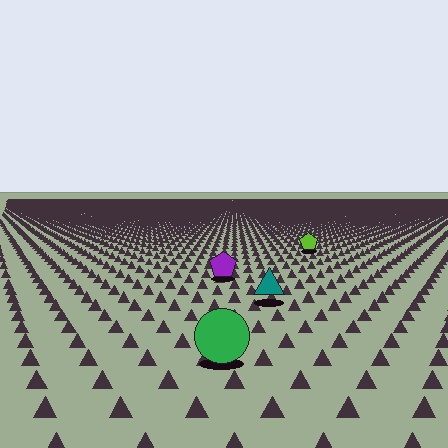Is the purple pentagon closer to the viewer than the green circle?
No. The green circle is closer — you can tell from the texture gradient: the ground texture is coarser near it.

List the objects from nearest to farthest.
From nearest to farthest: the green circle, the teal triangle, the purple pentagon, the lime pentagon.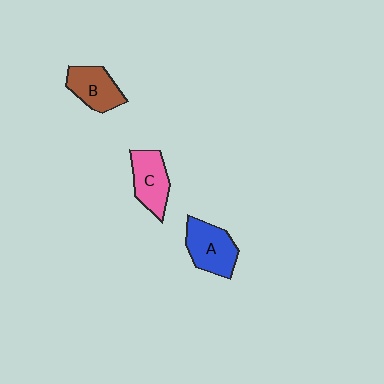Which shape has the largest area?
Shape A (blue).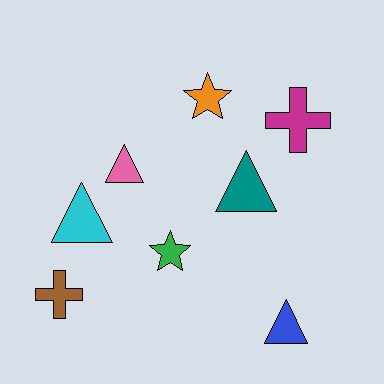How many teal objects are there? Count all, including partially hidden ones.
There is 1 teal object.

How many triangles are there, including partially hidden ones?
There are 4 triangles.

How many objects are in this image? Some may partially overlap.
There are 8 objects.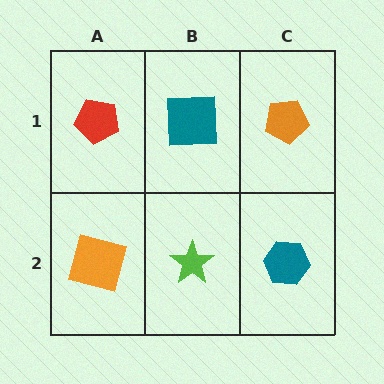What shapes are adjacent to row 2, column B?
A teal square (row 1, column B), an orange square (row 2, column A), a teal hexagon (row 2, column C).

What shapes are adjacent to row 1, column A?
An orange square (row 2, column A), a teal square (row 1, column B).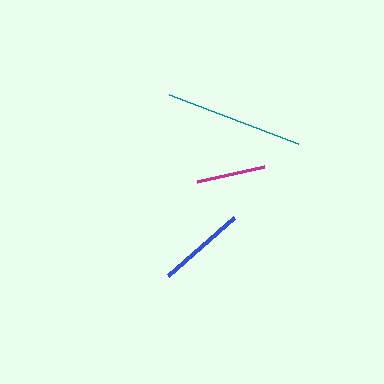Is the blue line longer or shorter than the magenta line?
The blue line is longer than the magenta line.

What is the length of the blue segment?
The blue segment is approximately 87 pixels long.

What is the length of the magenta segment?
The magenta segment is approximately 69 pixels long.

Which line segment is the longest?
The teal line is the longest at approximately 137 pixels.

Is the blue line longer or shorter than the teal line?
The teal line is longer than the blue line.